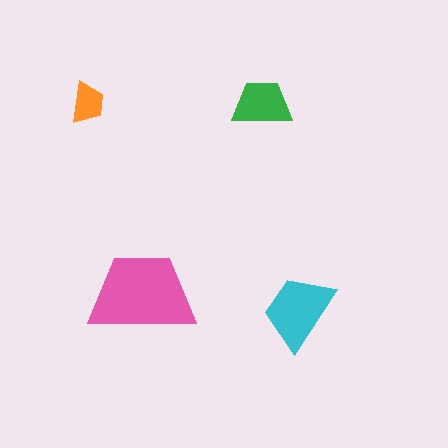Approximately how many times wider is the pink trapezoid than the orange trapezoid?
About 2.5 times wider.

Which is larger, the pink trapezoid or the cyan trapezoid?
The pink one.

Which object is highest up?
The green trapezoid is topmost.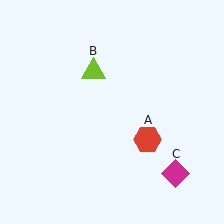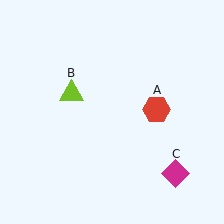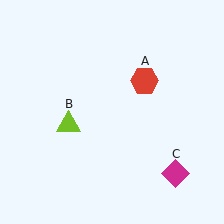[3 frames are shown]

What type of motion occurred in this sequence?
The red hexagon (object A), lime triangle (object B) rotated counterclockwise around the center of the scene.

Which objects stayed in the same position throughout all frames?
Magenta diamond (object C) remained stationary.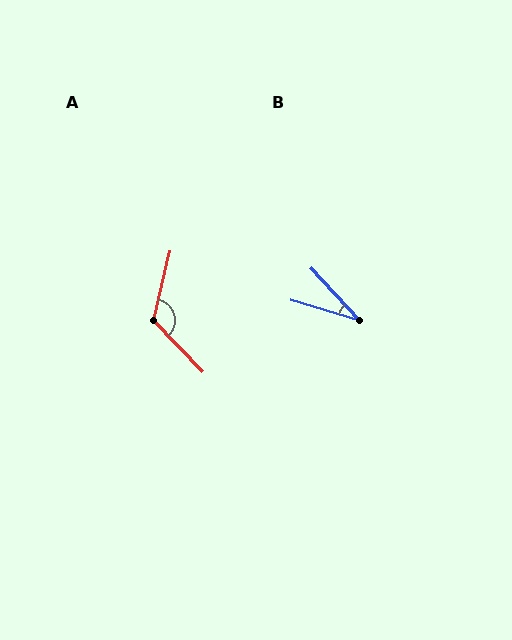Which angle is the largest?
A, at approximately 123 degrees.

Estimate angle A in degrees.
Approximately 123 degrees.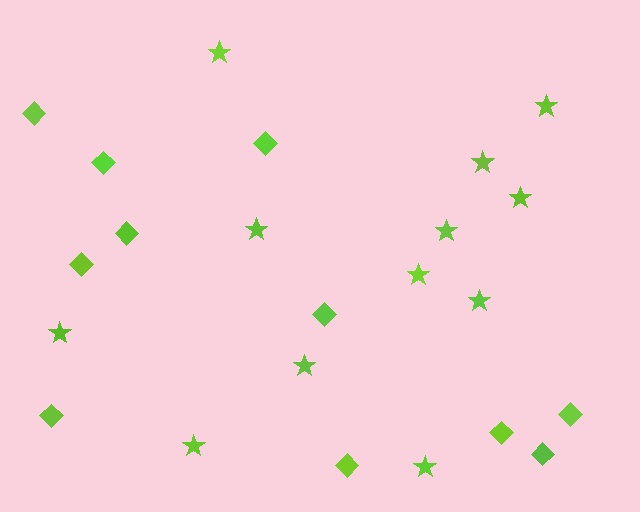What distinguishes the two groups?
There are 2 groups: one group of stars (12) and one group of diamonds (11).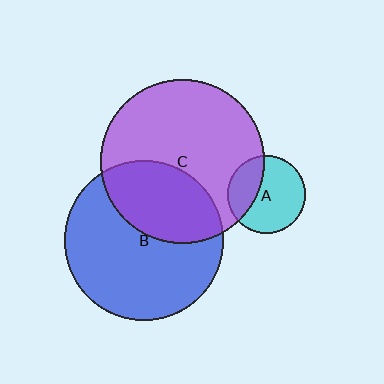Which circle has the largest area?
Circle C (purple).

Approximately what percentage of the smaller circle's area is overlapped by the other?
Approximately 30%.